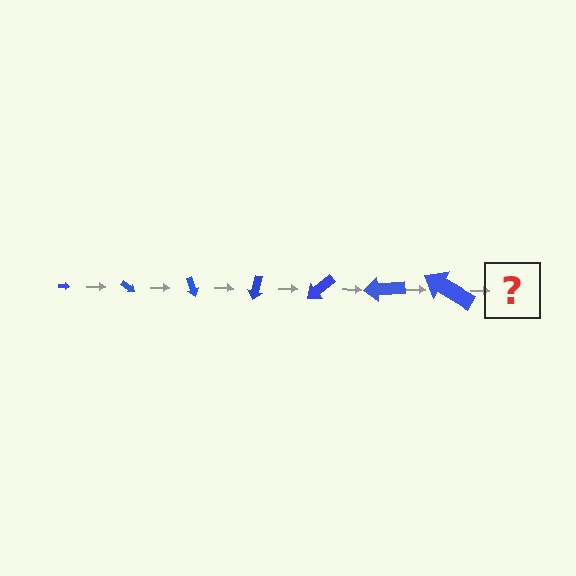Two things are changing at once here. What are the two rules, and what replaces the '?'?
The two rules are that the arrow grows larger each step and it rotates 35 degrees each step. The '?' should be an arrow, larger than the previous one and rotated 245 degrees from the start.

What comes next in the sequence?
The next element should be an arrow, larger than the previous one and rotated 245 degrees from the start.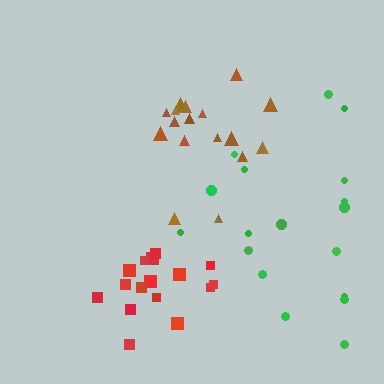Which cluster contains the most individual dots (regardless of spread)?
Green (18).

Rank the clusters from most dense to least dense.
red, brown, green.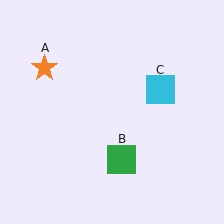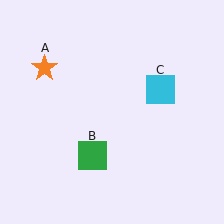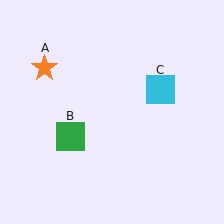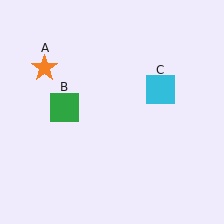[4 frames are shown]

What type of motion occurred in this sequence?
The green square (object B) rotated clockwise around the center of the scene.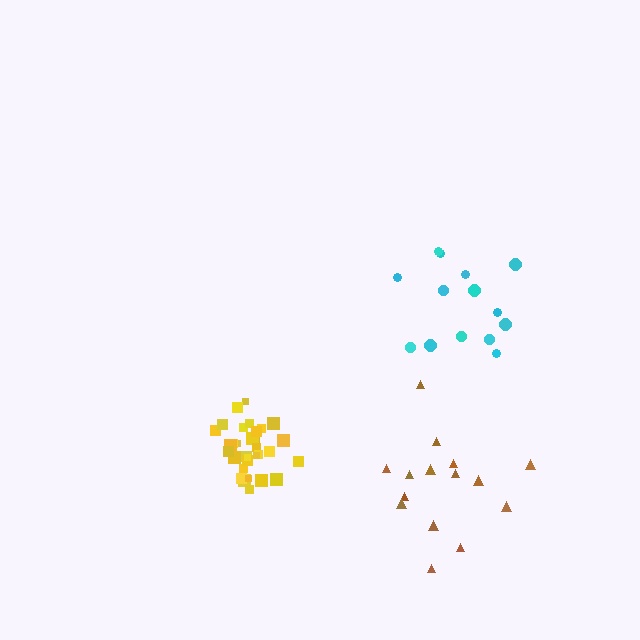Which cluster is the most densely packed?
Yellow.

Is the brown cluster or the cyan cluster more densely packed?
Cyan.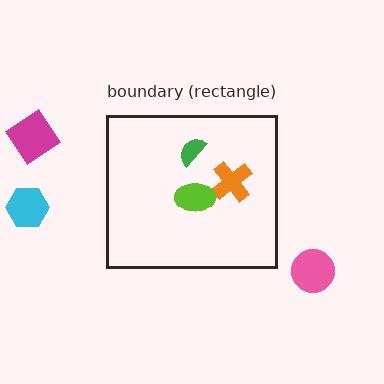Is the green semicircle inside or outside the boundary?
Inside.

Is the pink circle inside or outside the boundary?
Outside.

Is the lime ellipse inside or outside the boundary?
Inside.